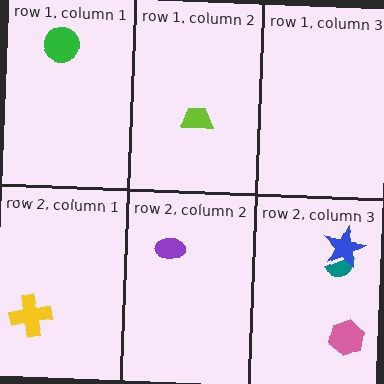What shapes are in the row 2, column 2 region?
The purple ellipse.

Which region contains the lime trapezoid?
The row 1, column 2 region.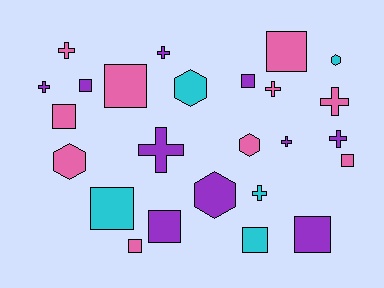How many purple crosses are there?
There are 5 purple crosses.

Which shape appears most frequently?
Square, with 11 objects.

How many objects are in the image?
There are 25 objects.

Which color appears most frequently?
Pink, with 10 objects.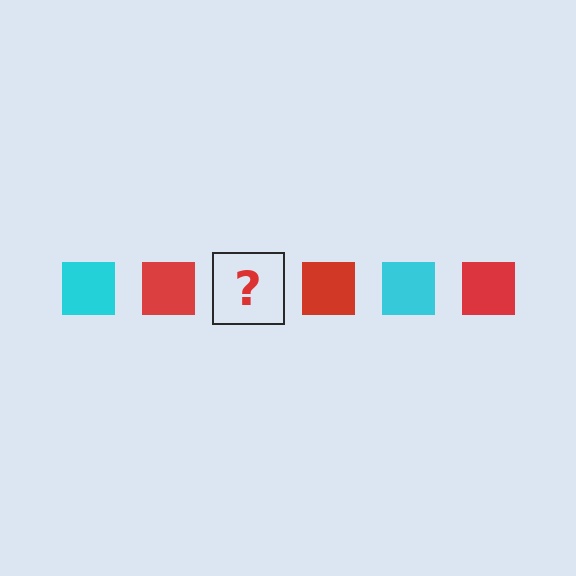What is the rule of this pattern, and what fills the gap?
The rule is that the pattern cycles through cyan, red squares. The gap should be filled with a cyan square.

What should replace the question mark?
The question mark should be replaced with a cyan square.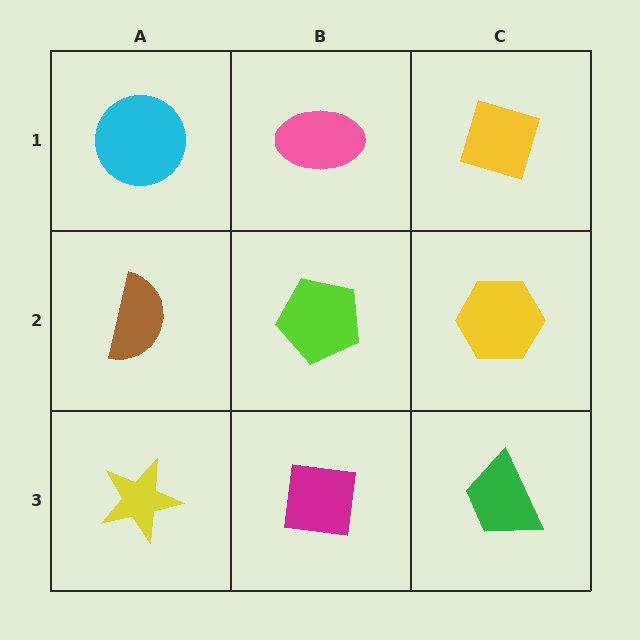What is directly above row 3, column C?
A yellow hexagon.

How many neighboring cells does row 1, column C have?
2.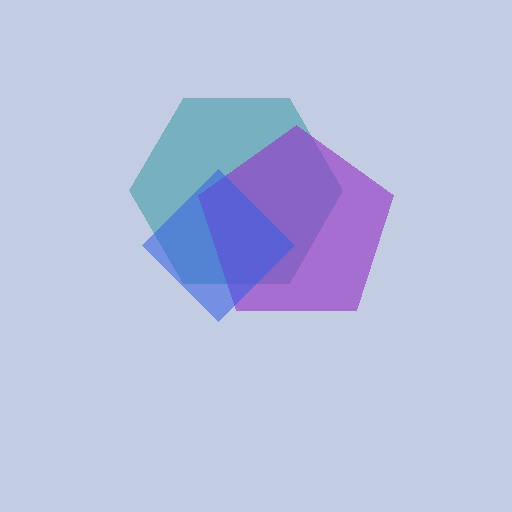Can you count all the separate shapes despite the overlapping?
Yes, there are 3 separate shapes.